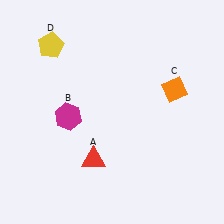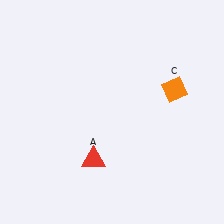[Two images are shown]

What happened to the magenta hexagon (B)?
The magenta hexagon (B) was removed in Image 2. It was in the bottom-left area of Image 1.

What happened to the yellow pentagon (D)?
The yellow pentagon (D) was removed in Image 2. It was in the top-left area of Image 1.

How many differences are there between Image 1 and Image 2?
There are 2 differences between the two images.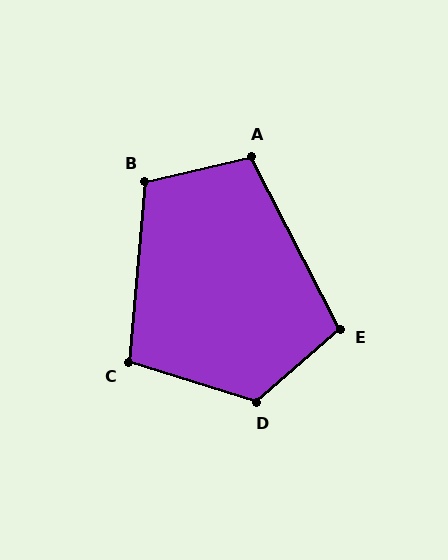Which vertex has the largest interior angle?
D, at approximately 122 degrees.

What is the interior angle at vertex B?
Approximately 108 degrees (obtuse).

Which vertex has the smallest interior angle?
C, at approximately 102 degrees.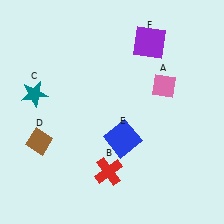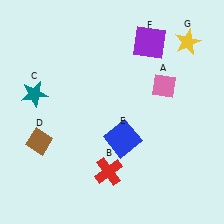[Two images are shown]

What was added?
A yellow star (G) was added in Image 2.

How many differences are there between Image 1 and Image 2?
There is 1 difference between the two images.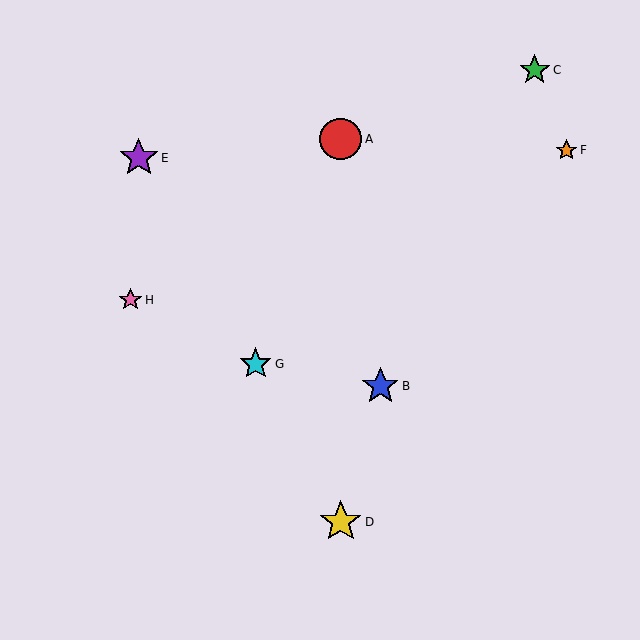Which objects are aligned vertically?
Objects A, D are aligned vertically.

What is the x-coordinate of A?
Object A is at x≈341.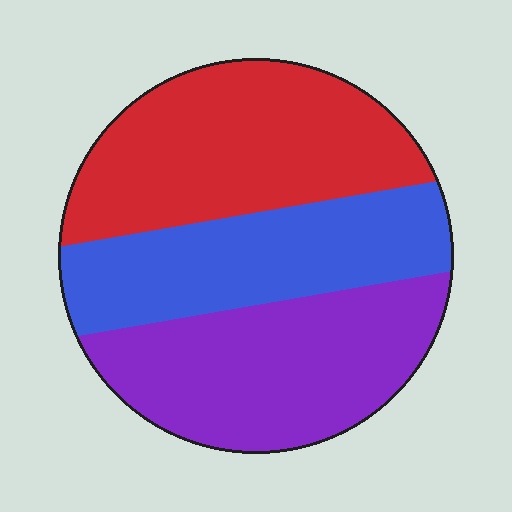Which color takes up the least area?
Blue, at roughly 30%.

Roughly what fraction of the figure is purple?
Purple takes up about one third (1/3) of the figure.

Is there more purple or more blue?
Purple.